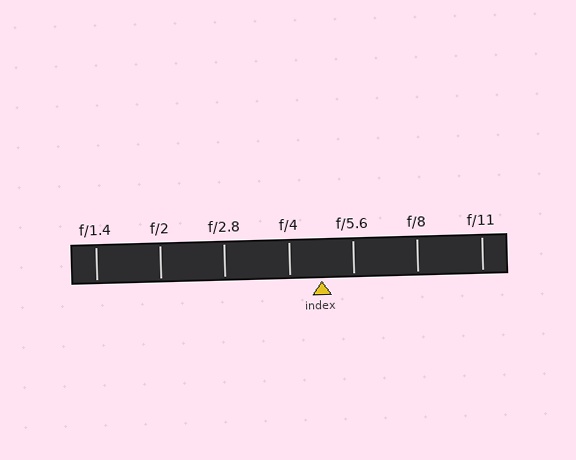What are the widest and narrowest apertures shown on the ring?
The widest aperture shown is f/1.4 and the narrowest is f/11.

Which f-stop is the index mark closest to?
The index mark is closest to f/5.6.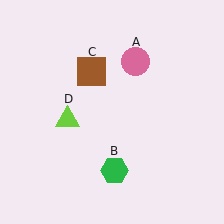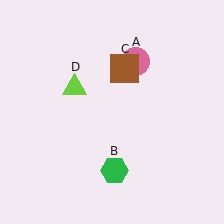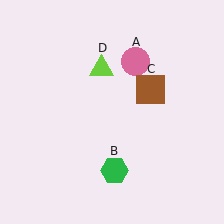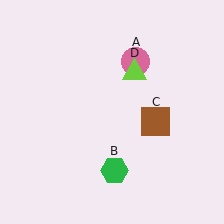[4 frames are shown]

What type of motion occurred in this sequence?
The brown square (object C), lime triangle (object D) rotated clockwise around the center of the scene.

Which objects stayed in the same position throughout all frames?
Pink circle (object A) and green hexagon (object B) remained stationary.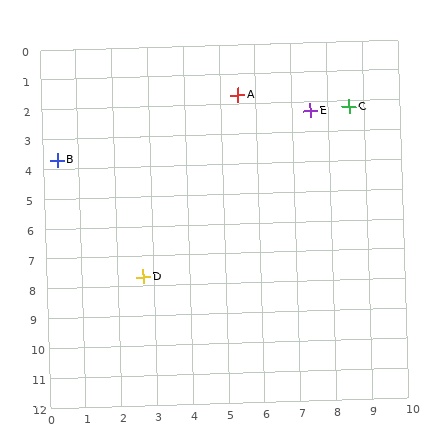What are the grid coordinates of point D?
Point D is at approximately (2.7, 7.7).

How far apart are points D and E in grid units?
Points D and E are about 7.2 grid units apart.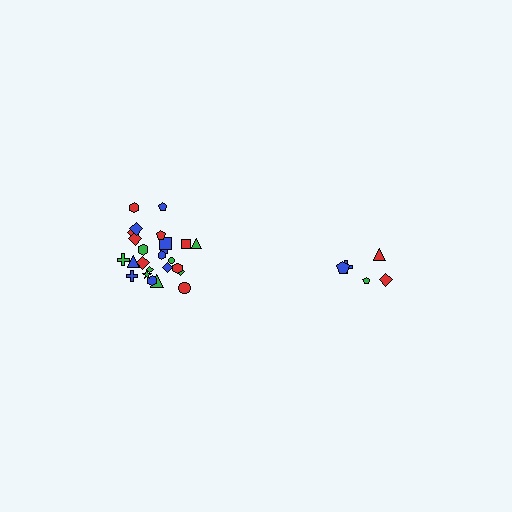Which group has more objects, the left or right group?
The left group.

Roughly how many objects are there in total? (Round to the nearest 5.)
Roughly 30 objects in total.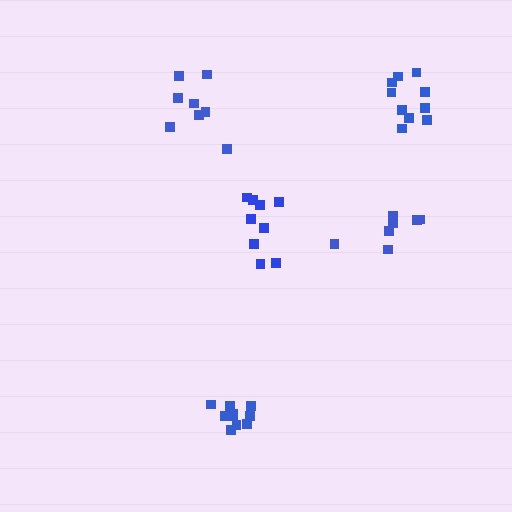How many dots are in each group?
Group 1: 9 dots, Group 2: 7 dots, Group 3: 9 dots, Group 4: 12 dots, Group 5: 10 dots (47 total).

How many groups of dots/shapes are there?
There are 5 groups.